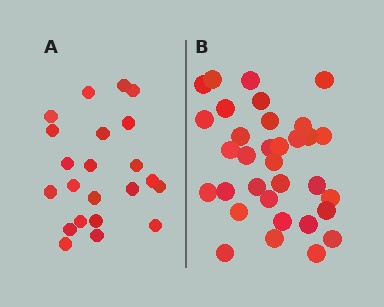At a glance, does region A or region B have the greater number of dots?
Region B (the right region) has more dots.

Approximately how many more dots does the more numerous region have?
Region B has roughly 12 or so more dots than region A.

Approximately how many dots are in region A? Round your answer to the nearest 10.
About 20 dots. (The exact count is 22, which rounds to 20.)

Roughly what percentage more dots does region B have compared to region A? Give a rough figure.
About 50% more.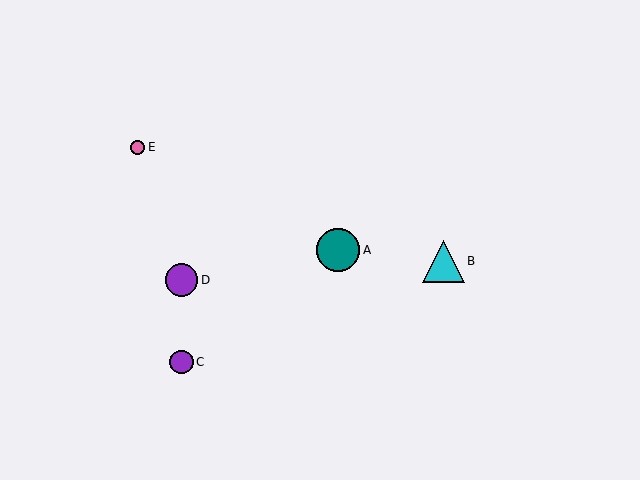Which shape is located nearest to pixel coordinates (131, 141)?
The pink circle (labeled E) at (138, 147) is nearest to that location.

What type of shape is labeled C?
Shape C is a purple circle.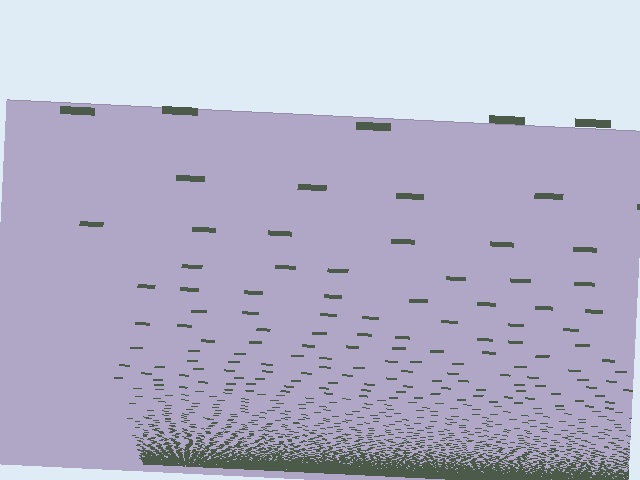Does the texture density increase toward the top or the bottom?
Density increases toward the bottom.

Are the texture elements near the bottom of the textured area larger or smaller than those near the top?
Smaller. The gradient is inverted — elements near the bottom are smaller and denser.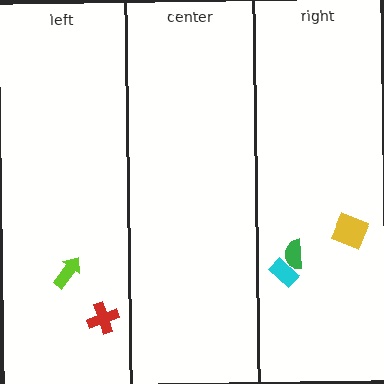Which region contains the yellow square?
The right region.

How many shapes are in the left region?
2.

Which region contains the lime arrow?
The left region.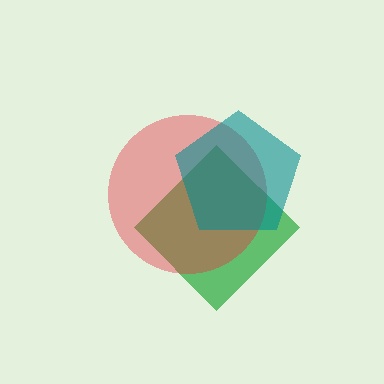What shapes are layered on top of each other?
The layered shapes are: a green diamond, a red circle, a teal pentagon.